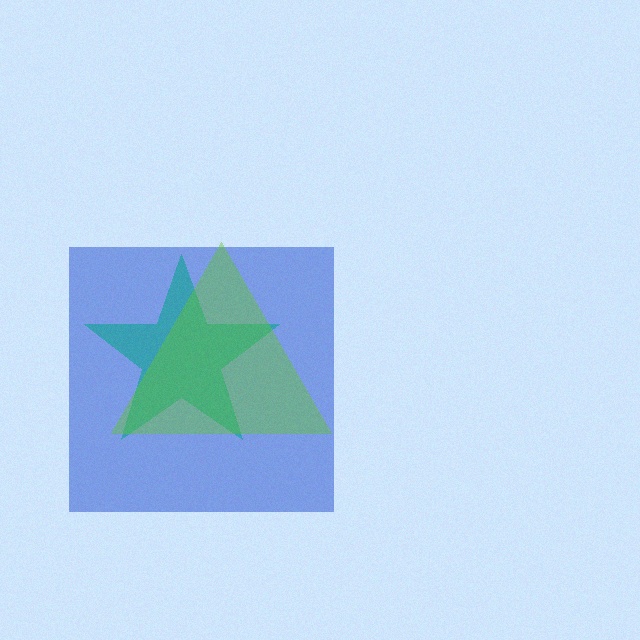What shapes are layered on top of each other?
The layered shapes are: a blue square, a teal star, a lime triangle.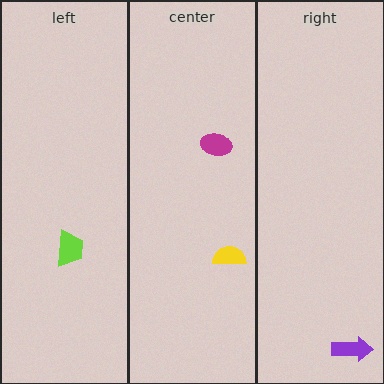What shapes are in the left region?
The lime trapezoid.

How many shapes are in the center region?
2.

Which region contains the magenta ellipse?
The center region.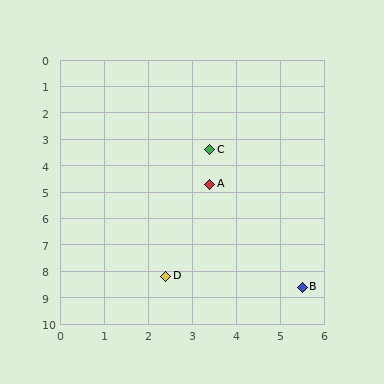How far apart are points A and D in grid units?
Points A and D are about 3.6 grid units apart.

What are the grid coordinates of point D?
Point D is at approximately (2.4, 8.2).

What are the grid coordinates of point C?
Point C is at approximately (3.4, 3.4).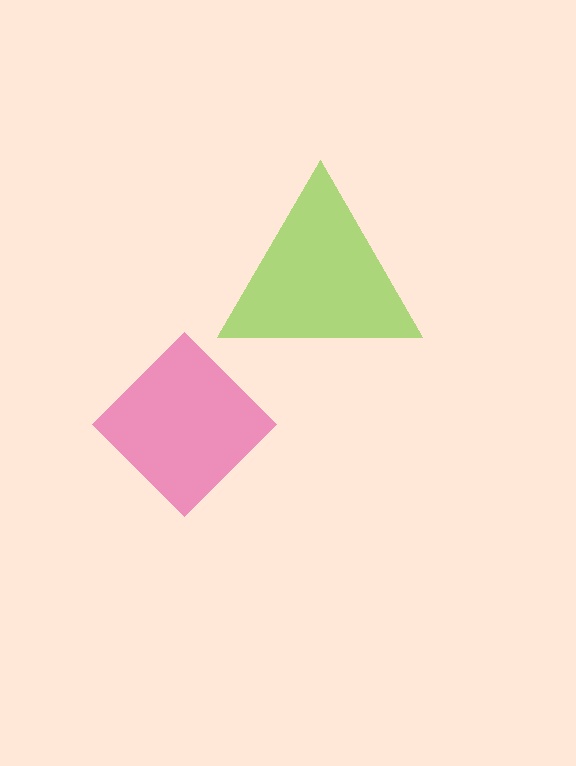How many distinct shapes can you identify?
There are 2 distinct shapes: a pink diamond, a lime triangle.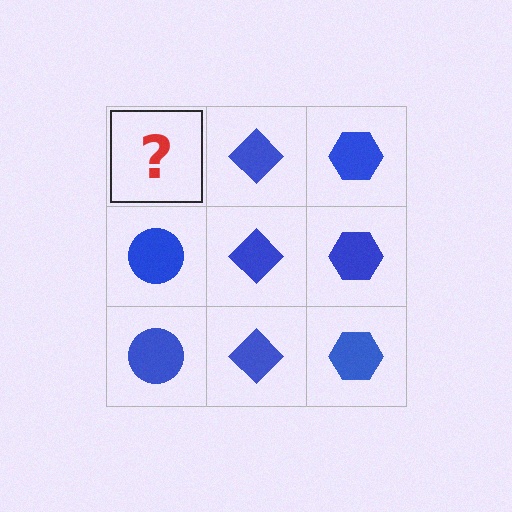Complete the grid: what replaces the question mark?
The question mark should be replaced with a blue circle.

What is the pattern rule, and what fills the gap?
The rule is that each column has a consistent shape. The gap should be filled with a blue circle.